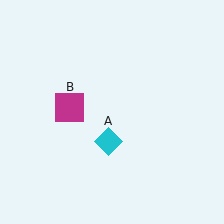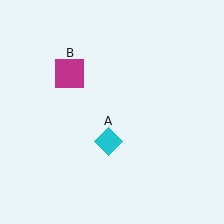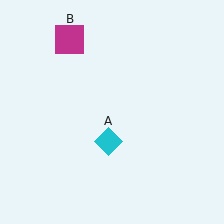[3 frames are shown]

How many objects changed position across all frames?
1 object changed position: magenta square (object B).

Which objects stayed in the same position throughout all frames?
Cyan diamond (object A) remained stationary.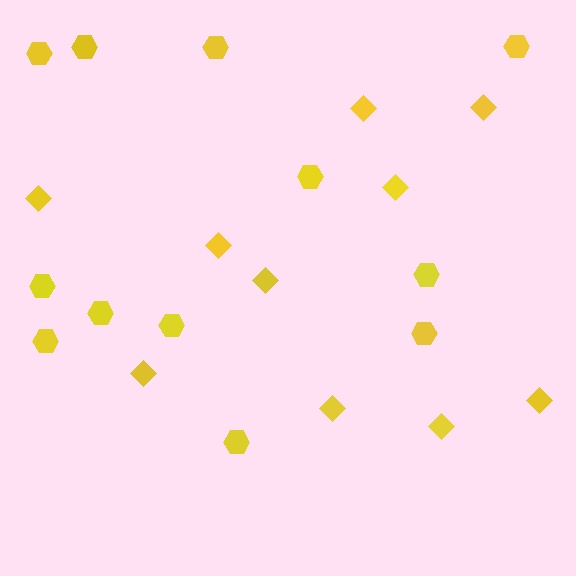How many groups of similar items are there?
There are 2 groups: one group of hexagons (12) and one group of diamonds (10).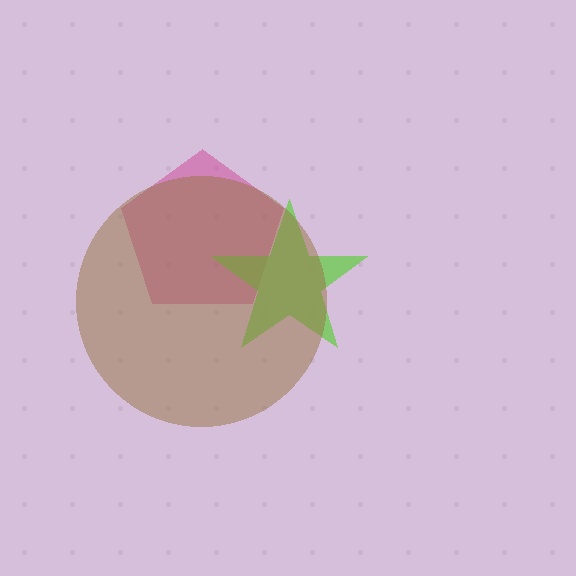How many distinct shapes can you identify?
There are 3 distinct shapes: a magenta pentagon, a lime star, a brown circle.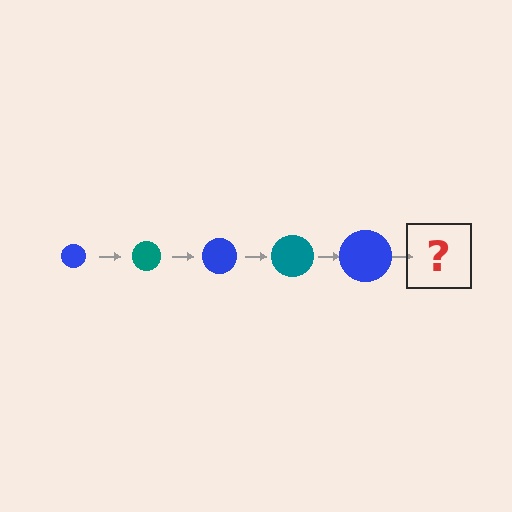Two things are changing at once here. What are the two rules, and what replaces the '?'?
The two rules are that the circle grows larger each step and the color cycles through blue and teal. The '?' should be a teal circle, larger than the previous one.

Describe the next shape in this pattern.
It should be a teal circle, larger than the previous one.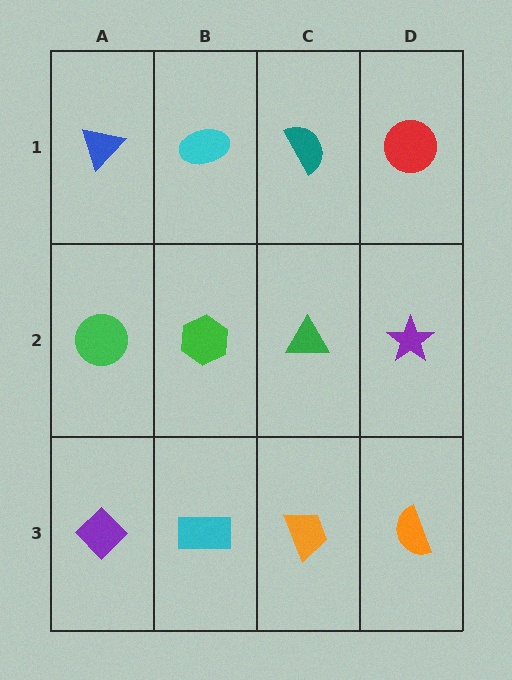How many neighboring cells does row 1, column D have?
2.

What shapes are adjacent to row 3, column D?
A purple star (row 2, column D), an orange trapezoid (row 3, column C).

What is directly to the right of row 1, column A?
A cyan ellipse.